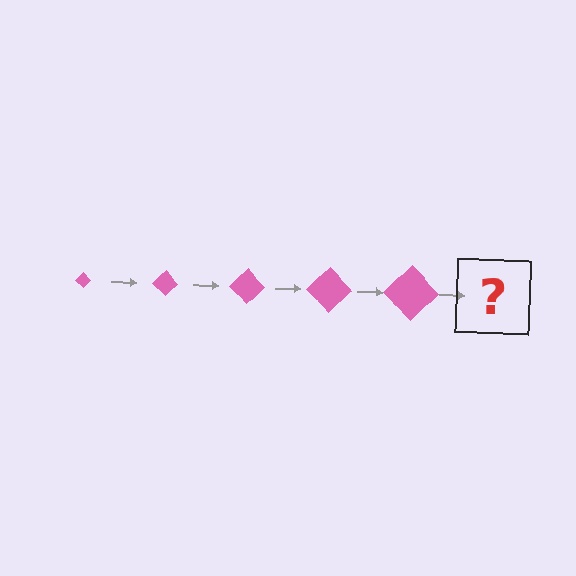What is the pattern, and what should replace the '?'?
The pattern is that the diamond gets progressively larger each step. The '?' should be a pink diamond, larger than the previous one.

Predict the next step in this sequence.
The next step is a pink diamond, larger than the previous one.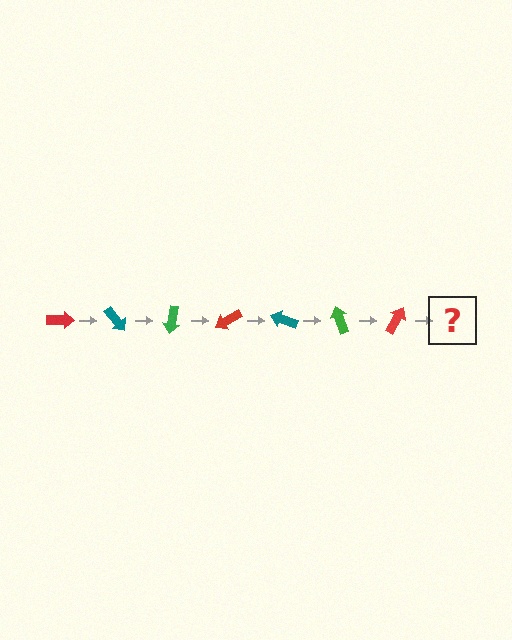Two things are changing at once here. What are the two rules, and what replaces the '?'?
The two rules are that it rotates 50 degrees each step and the color cycles through red, teal, and green. The '?' should be a teal arrow, rotated 350 degrees from the start.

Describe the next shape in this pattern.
It should be a teal arrow, rotated 350 degrees from the start.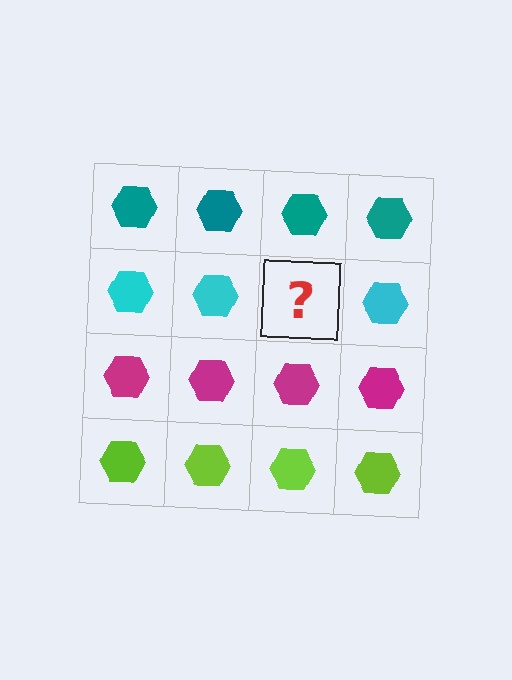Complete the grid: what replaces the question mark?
The question mark should be replaced with a cyan hexagon.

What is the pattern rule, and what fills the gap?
The rule is that each row has a consistent color. The gap should be filled with a cyan hexagon.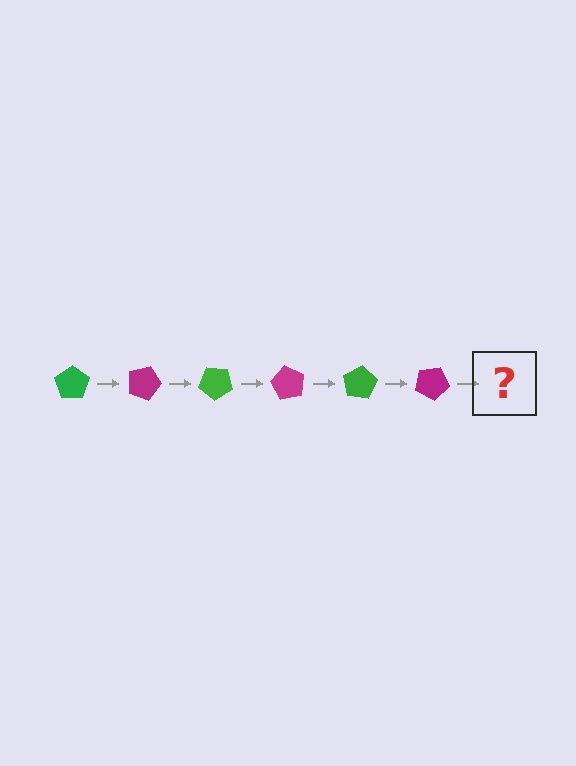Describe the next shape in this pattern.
It should be a green pentagon, rotated 120 degrees from the start.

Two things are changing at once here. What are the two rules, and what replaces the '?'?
The two rules are that it rotates 20 degrees each step and the color cycles through green and magenta. The '?' should be a green pentagon, rotated 120 degrees from the start.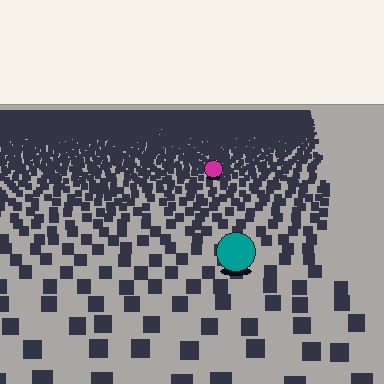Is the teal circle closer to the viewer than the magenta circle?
Yes. The teal circle is closer — you can tell from the texture gradient: the ground texture is coarser near it.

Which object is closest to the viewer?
The teal circle is closest. The texture marks near it are larger and more spread out.